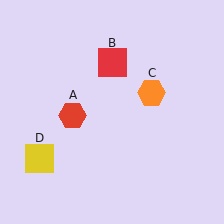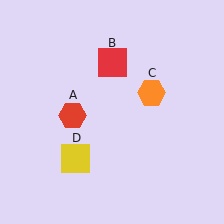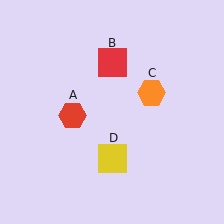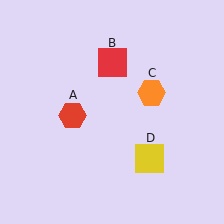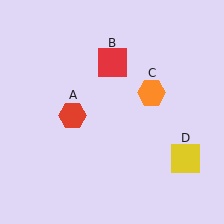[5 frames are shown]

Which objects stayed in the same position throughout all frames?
Red hexagon (object A) and red square (object B) and orange hexagon (object C) remained stationary.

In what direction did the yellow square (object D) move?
The yellow square (object D) moved right.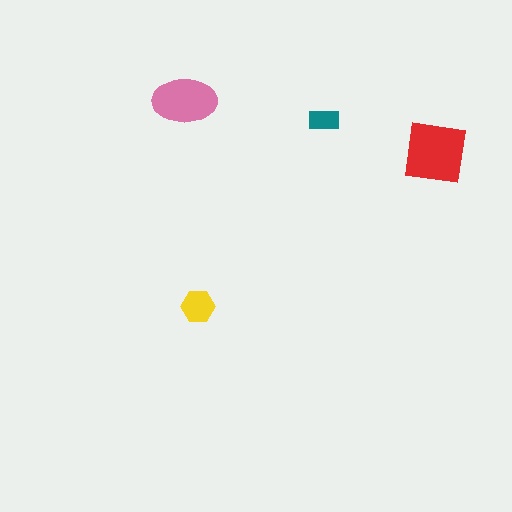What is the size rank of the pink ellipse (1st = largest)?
2nd.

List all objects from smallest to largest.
The teal rectangle, the yellow hexagon, the pink ellipse, the red square.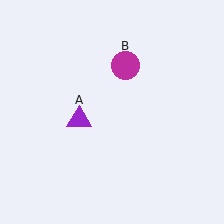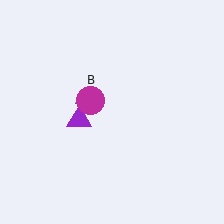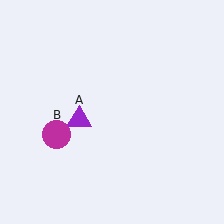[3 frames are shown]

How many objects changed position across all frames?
1 object changed position: magenta circle (object B).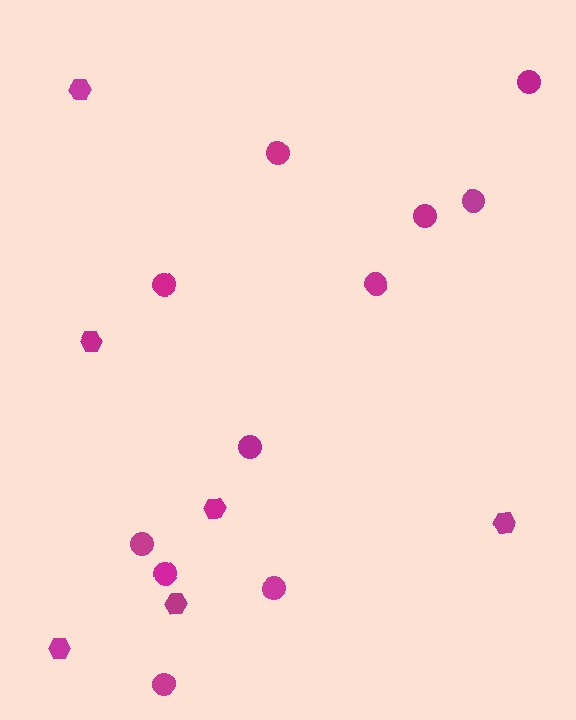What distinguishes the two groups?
There are 2 groups: one group of hexagons (6) and one group of circles (11).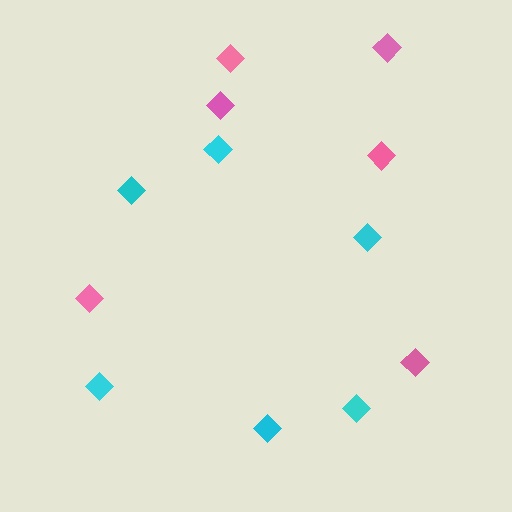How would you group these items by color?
There are 2 groups: one group of cyan diamonds (6) and one group of pink diamonds (6).